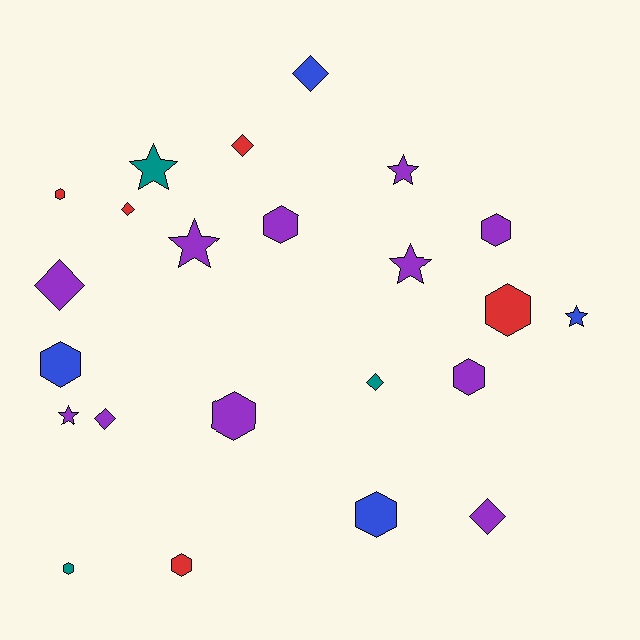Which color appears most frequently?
Purple, with 11 objects.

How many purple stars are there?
There are 4 purple stars.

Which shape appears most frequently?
Hexagon, with 10 objects.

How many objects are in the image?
There are 23 objects.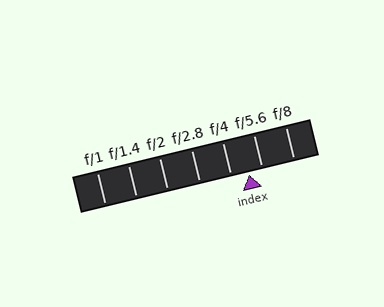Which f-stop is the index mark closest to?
The index mark is closest to f/5.6.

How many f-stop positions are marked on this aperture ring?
There are 7 f-stop positions marked.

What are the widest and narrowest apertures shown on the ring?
The widest aperture shown is f/1 and the narrowest is f/8.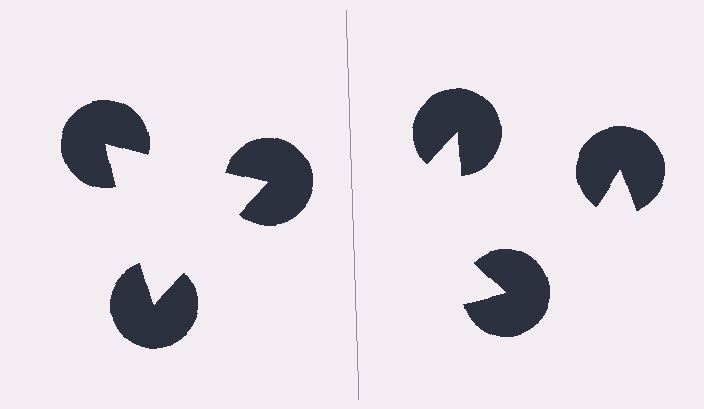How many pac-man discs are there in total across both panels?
6 — 3 on each side.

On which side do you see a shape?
An illusory triangle appears on the left side. On the right side the wedge cuts are rotated, so no coherent shape forms.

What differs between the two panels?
The pac-man discs are positioned identically on both sides; only the wedge orientations differ. On the left they align to a triangle; on the right they are misaligned.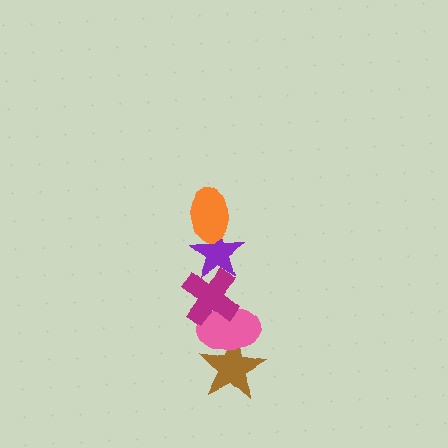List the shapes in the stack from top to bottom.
From top to bottom: the orange ellipse, the purple star, the magenta cross, the pink ellipse, the brown star.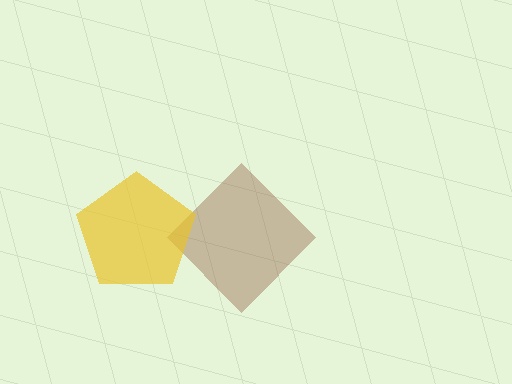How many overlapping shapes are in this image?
There are 2 overlapping shapes in the image.